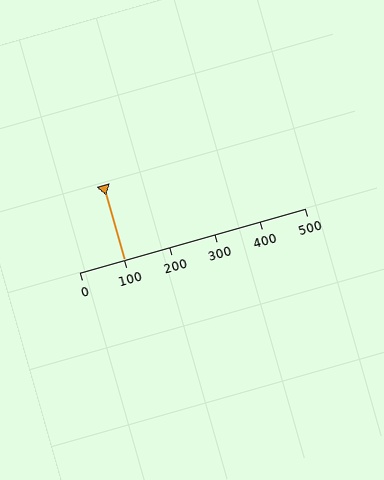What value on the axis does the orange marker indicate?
The marker indicates approximately 100.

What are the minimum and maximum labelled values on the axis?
The axis runs from 0 to 500.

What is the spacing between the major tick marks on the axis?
The major ticks are spaced 100 apart.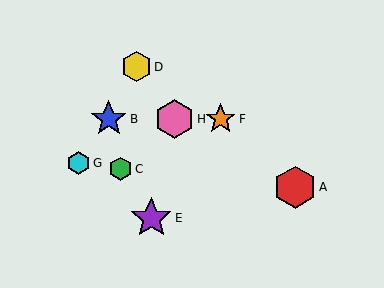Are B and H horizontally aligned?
Yes, both are at y≈119.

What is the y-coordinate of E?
Object E is at y≈218.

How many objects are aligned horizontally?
3 objects (B, F, H) are aligned horizontally.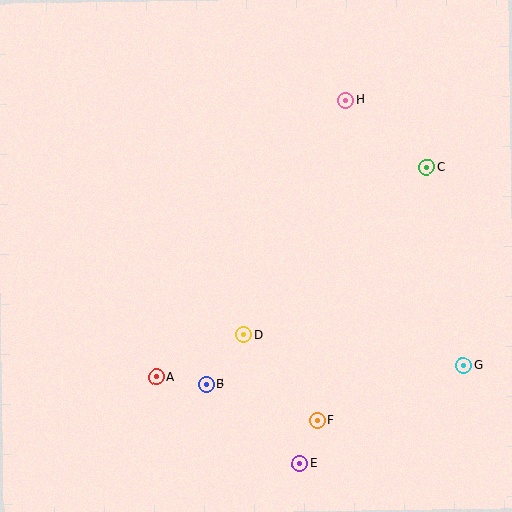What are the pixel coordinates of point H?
Point H is at (346, 100).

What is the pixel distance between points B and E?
The distance between B and E is 123 pixels.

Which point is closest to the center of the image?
Point D at (244, 335) is closest to the center.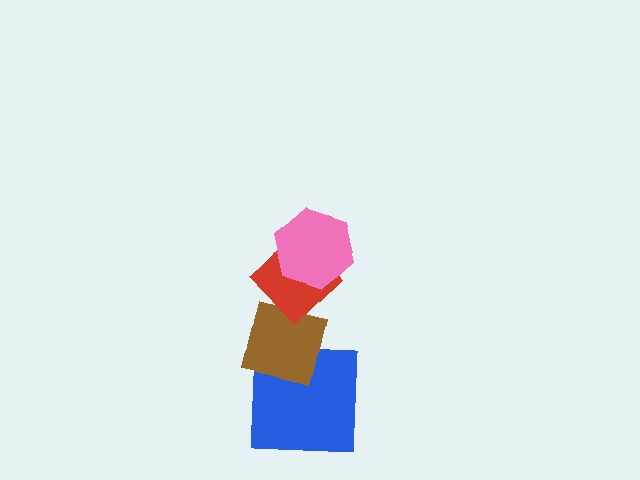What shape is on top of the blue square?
The brown square is on top of the blue square.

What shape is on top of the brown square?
The red diamond is on top of the brown square.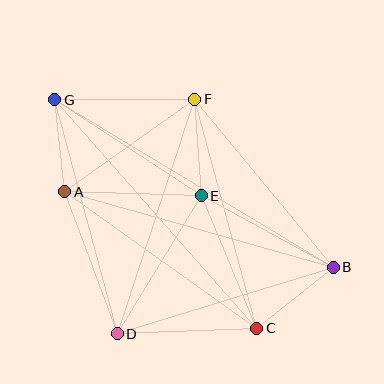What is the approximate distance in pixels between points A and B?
The distance between A and B is approximately 279 pixels.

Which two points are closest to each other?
Points A and G are closest to each other.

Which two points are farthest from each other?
Points B and G are farthest from each other.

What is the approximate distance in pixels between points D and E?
The distance between D and E is approximately 162 pixels.